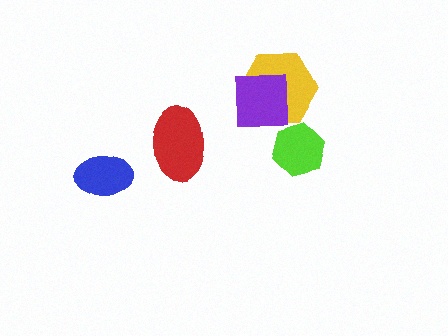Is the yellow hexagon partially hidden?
Yes, it is partially covered by another shape.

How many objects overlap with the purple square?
1 object overlaps with the purple square.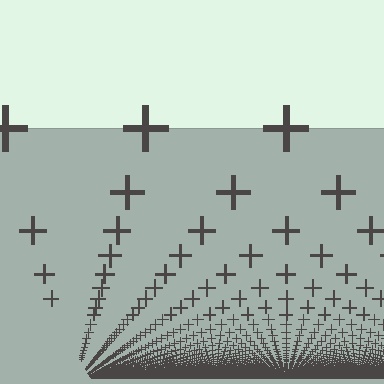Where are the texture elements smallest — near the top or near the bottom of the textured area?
Near the bottom.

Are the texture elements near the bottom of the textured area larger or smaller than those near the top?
Smaller. The gradient is inverted — elements near the bottom are smaller and denser.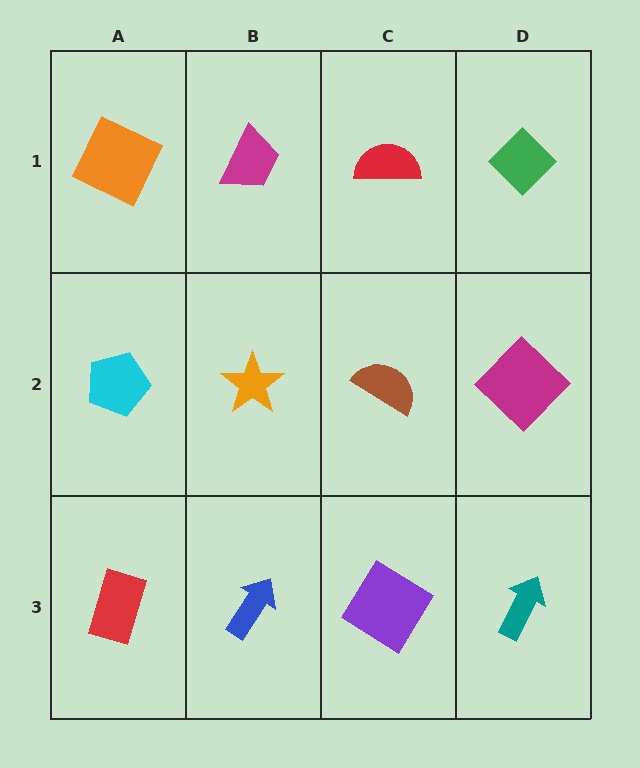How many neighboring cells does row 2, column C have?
4.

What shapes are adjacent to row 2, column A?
An orange square (row 1, column A), a red rectangle (row 3, column A), an orange star (row 2, column B).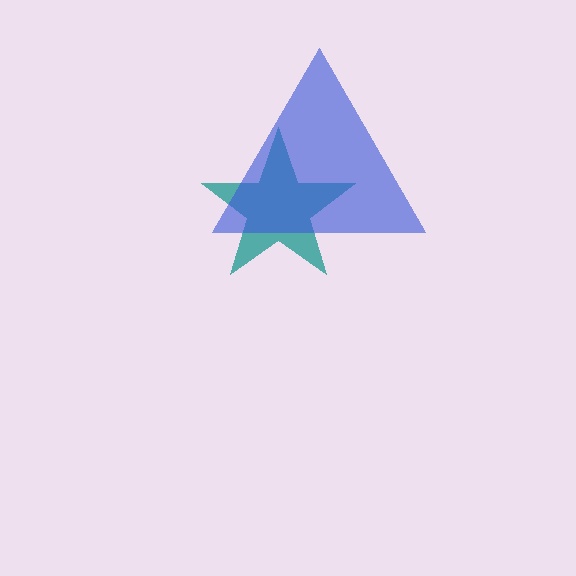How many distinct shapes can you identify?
There are 2 distinct shapes: a teal star, a blue triangle.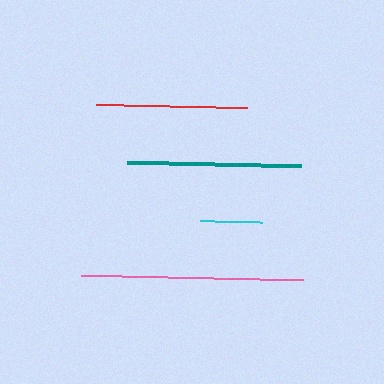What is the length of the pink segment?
The pink segment is approximately 222 pixels long.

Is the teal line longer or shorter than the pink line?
The pink line is longer than the teal line.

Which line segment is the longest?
The pink line is the longest at approximately 222 pixels.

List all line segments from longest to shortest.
From longest to shortest: pink, teal, red, cyan.